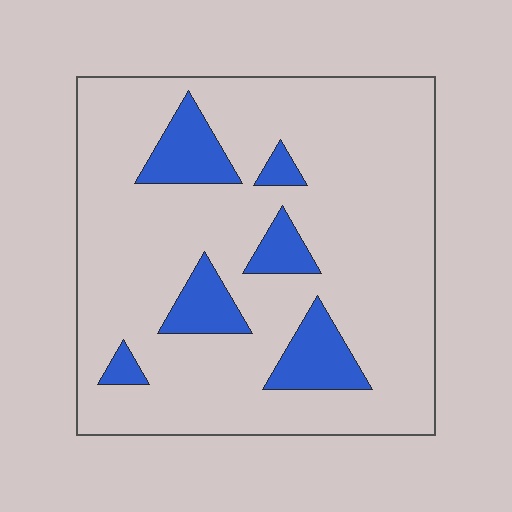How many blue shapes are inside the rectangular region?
6.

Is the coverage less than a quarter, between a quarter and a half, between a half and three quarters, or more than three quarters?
Less than a quarter.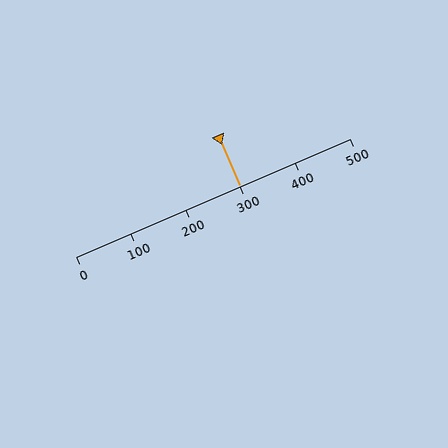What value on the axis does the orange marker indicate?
The marker indicates approximately 300.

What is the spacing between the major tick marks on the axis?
The major ticks are spaced 100 apart.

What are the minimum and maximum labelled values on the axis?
The axis runs from 0 to 500.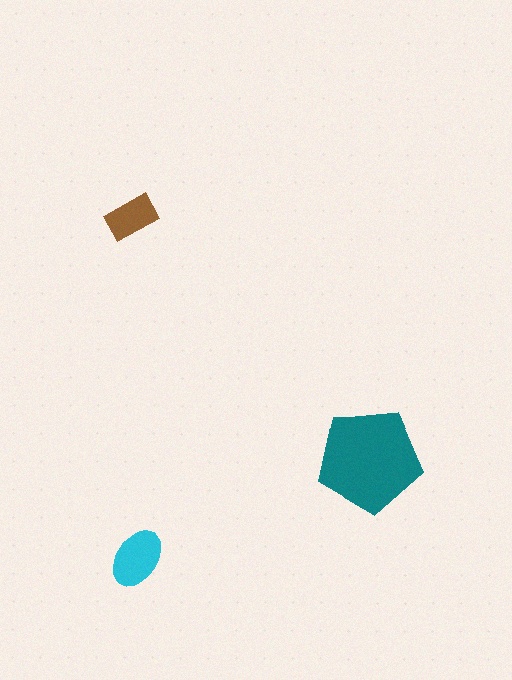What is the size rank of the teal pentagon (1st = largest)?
1st.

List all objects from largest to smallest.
The teal pentagon, the cyan ellipse, the brown rectangle.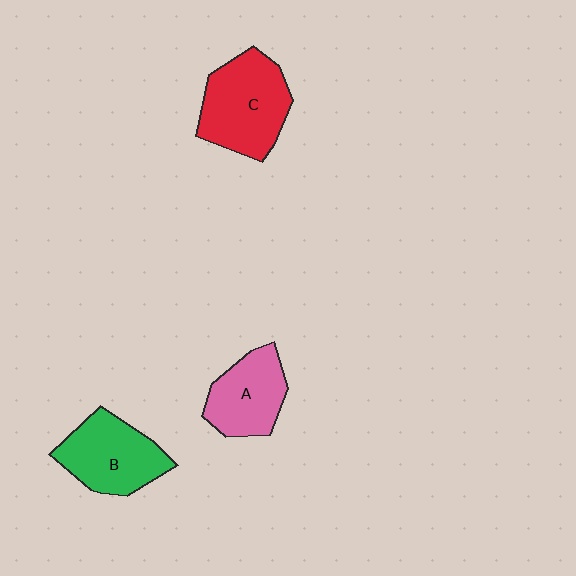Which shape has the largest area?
Shape C (red).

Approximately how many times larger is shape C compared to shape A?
Approximately 1.3 times.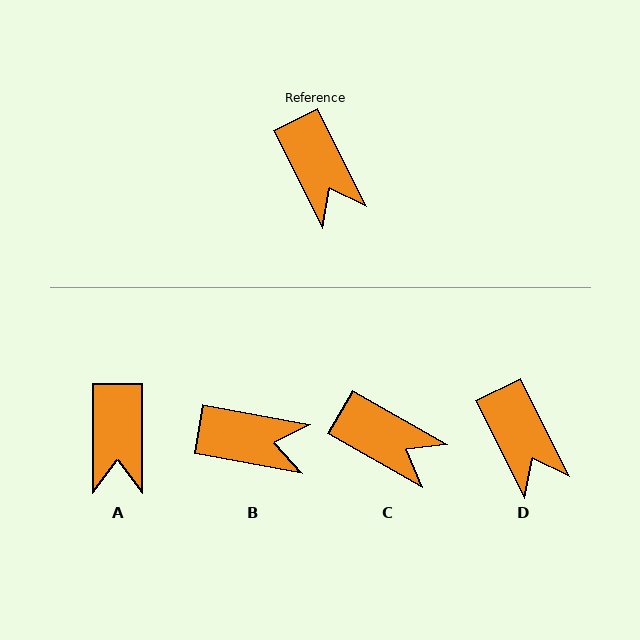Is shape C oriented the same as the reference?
No, it is off by about 34 degrees.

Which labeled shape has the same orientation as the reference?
D.